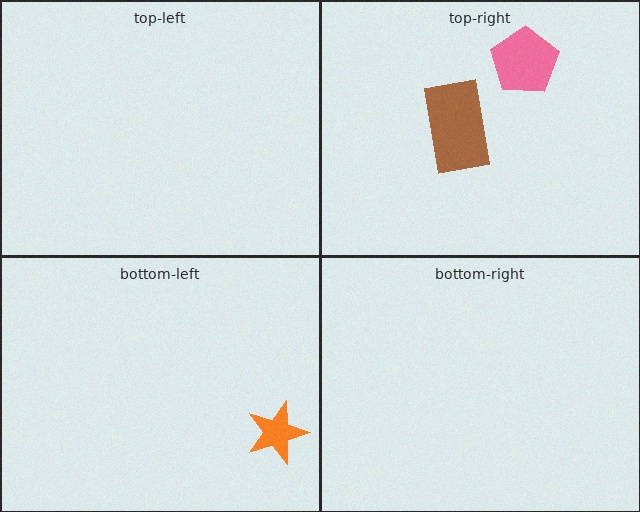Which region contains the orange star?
The bottom-left region.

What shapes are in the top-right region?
The pink pentagon, the brown rectangle.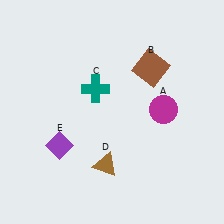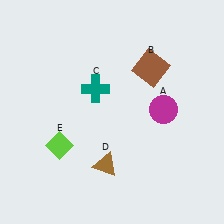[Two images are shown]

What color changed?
The diamond (E) changed from purple in Image 1 to lime in Image 2.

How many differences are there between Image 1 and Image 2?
There is 1 difference between the two images.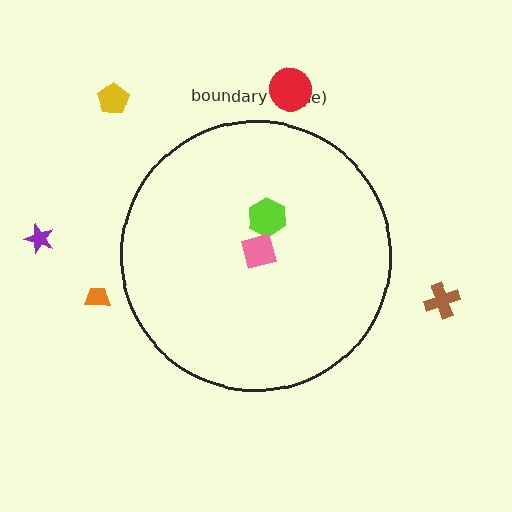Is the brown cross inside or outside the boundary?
Outside.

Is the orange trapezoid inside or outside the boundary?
Outside.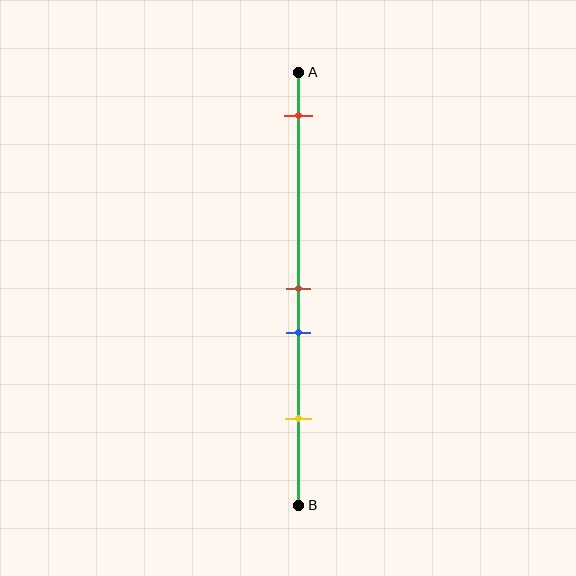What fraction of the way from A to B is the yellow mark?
The yellow mark is approximately 80% (0.8) of the way from A to B.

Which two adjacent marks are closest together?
The brown and blue marks are the closest adjacent pair.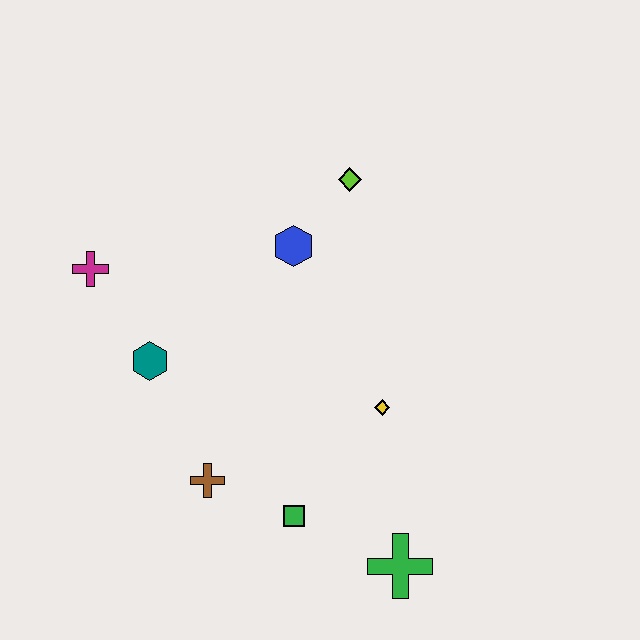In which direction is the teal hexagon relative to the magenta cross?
The teal hexagon is below the magenta cross.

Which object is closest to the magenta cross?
The teal hexagon is closest to the magenta cross.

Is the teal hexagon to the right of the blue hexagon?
No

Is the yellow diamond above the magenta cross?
No